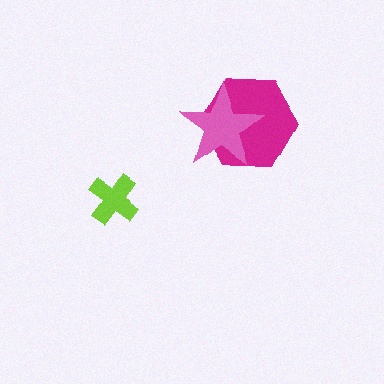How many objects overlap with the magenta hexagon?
1 object overlaps with the magenta hexagon.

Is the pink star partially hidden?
No, no other shape covers it.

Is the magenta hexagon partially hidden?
Yes, it is partially covered by another shape.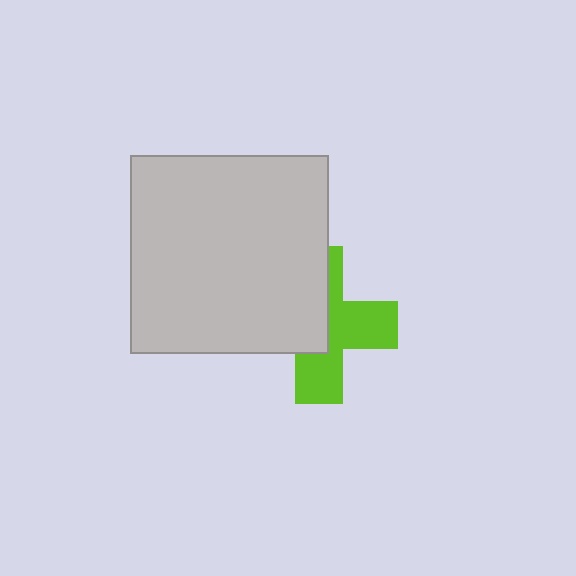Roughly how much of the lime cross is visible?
About half of it is visible (roughly 51%).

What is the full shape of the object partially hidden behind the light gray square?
The partially hidden object is a lime cross.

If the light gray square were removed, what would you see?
You would see the complete lime cross.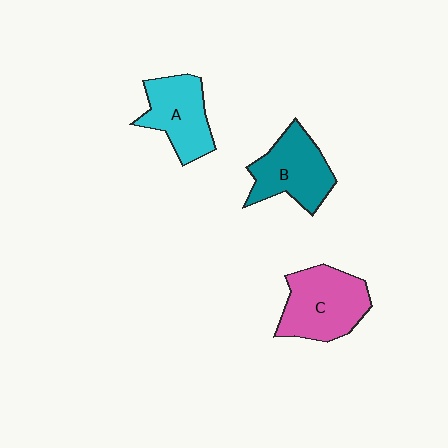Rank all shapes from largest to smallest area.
From largest to smallest: C (pink), B (teal), A (cyan).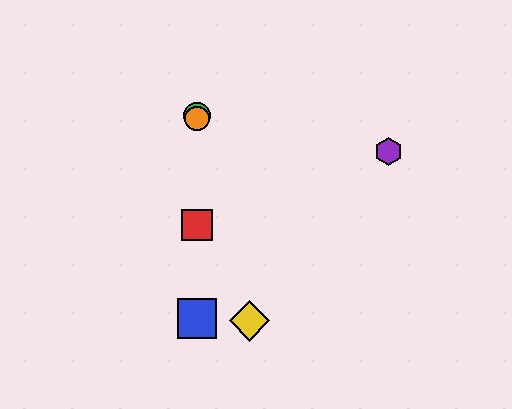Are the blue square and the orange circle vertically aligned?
Yes, both are at x≈197.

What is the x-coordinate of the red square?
The red square is at x≈197.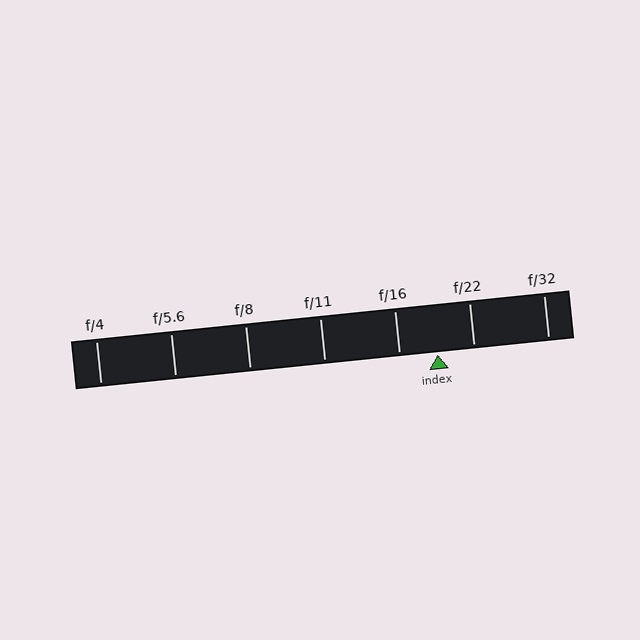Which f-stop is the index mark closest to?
The index mark is closest to f/22.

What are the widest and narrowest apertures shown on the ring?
The widest aperture shown is f/4 and the narrowest is f/32.